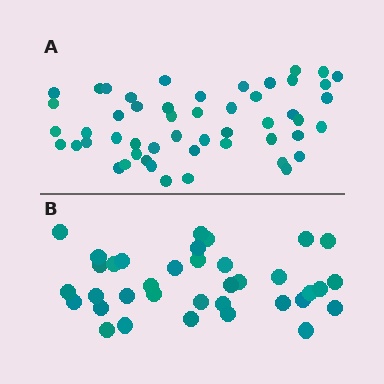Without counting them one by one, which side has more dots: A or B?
Region A (the top region) has more dots.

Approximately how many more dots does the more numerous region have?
Region A has approximately 15 more dots than region B.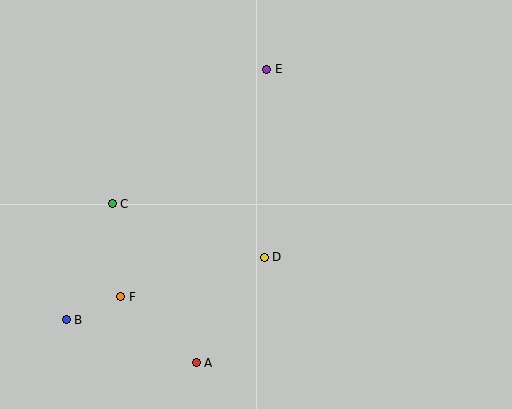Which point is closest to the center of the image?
Point D at (264, 257) is closest to the center.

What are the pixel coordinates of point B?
Point B is at (66, 320).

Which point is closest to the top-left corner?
Point C is closest to the top-left corner.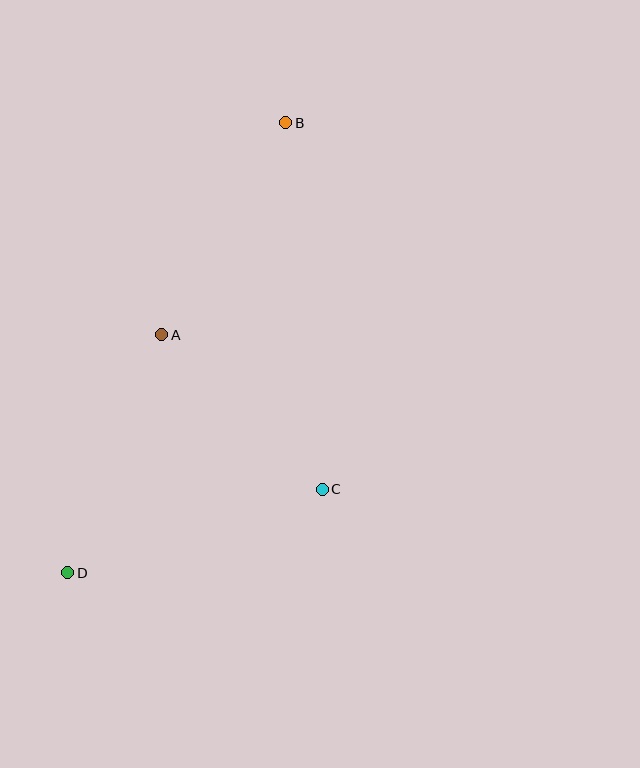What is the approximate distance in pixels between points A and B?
The distance between A and B is approximately 246 pixels.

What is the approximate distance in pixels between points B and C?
The distance between B and C is approximately 369 pixels.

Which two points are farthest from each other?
Points B and D are farthest from each other.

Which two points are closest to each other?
Points A and C are closest to each other.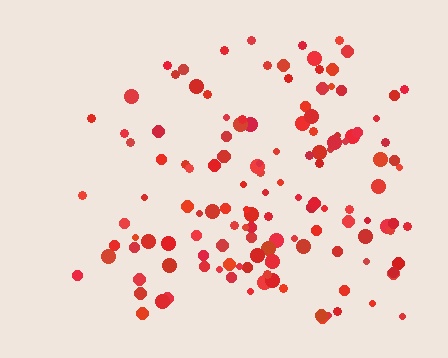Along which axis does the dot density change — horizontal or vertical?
Horizontal.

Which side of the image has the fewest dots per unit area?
The left.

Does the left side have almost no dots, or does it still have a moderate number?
Still a moderate number, just noticeably fewer than the right.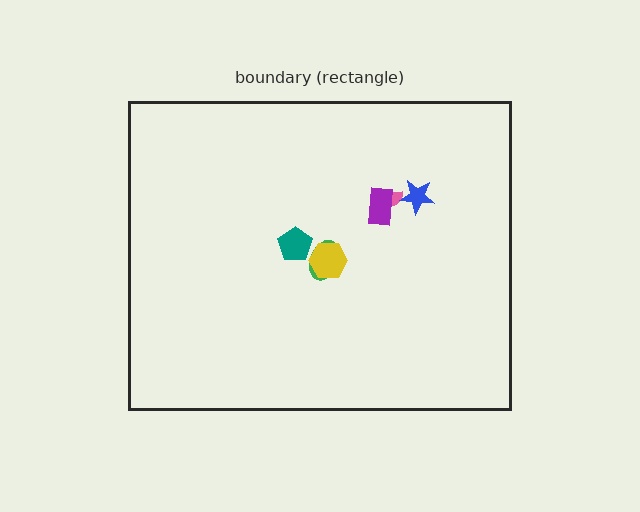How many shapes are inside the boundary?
6 inside, 0 outside.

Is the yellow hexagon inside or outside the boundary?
Inside.